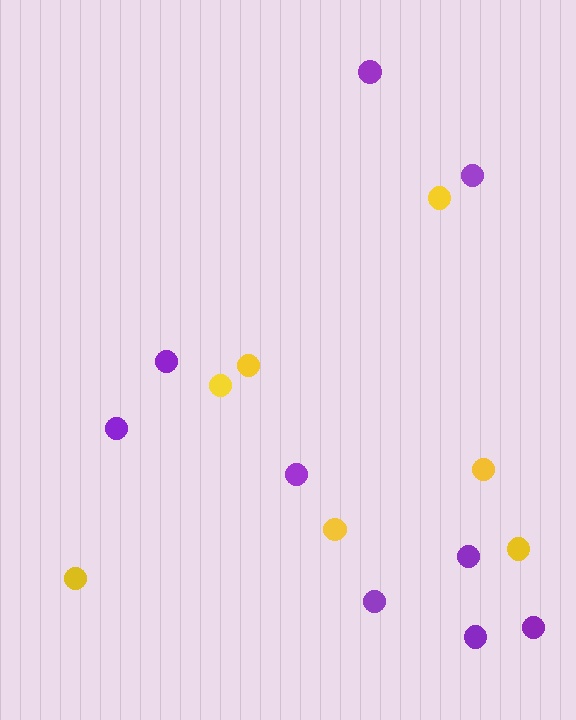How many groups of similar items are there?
There are 2 groups: one group of purple circles (9) and one group of yellow circles (7).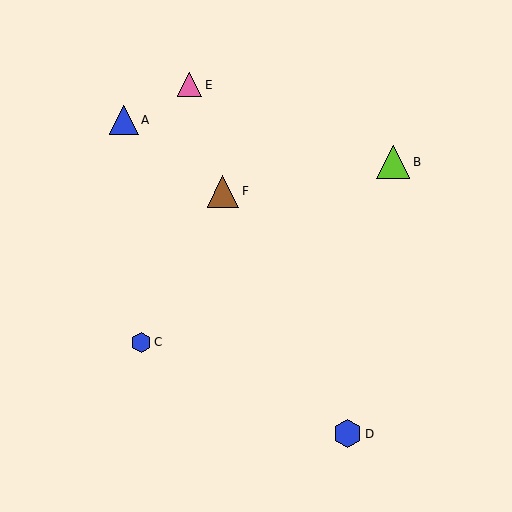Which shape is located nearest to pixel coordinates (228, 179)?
The brown triangle (labeled F) at (223, 191) is nearest to that location.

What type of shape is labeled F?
Shape F is a brown triangle.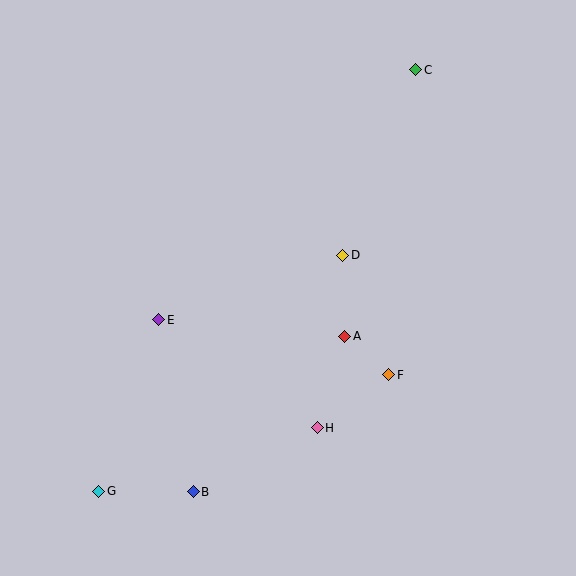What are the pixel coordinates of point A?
Point A is at (345, 336).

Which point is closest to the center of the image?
Point D at (343, 255) is closest to the center.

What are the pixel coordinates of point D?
Point D is at (343, 255).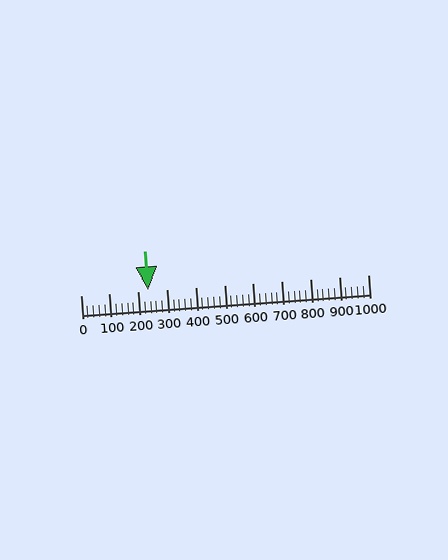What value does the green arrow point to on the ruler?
The green arrow points to approximately 233.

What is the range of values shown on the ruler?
The ruler shows values from 0 to 1000.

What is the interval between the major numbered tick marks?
The major tick marks are spaced 100 units apart.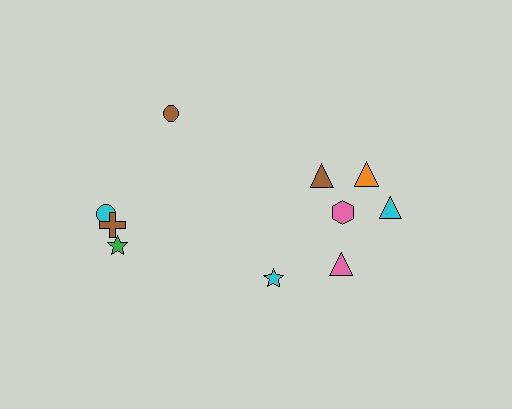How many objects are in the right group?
There are 6 objects.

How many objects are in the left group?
There are 4 objects.